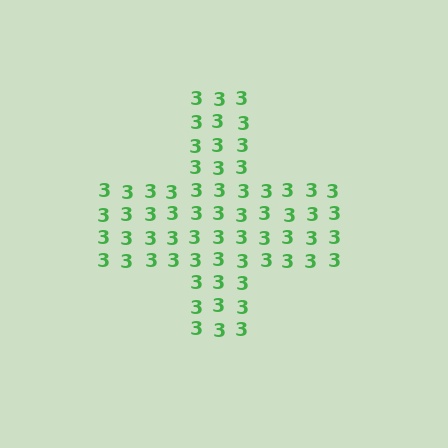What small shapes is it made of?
It is made of small digit 3's.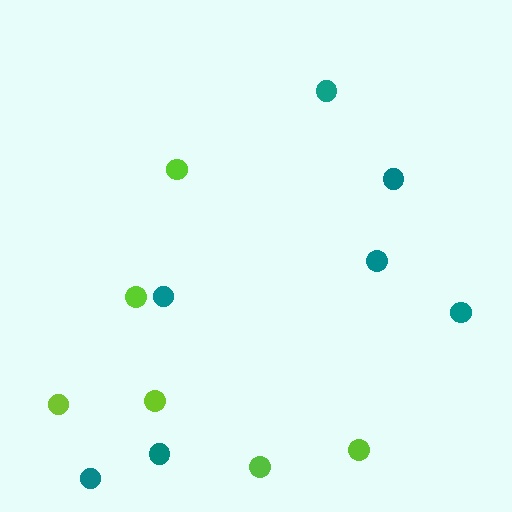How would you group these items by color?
There are 2 groups: one group of teal circles (7) and one group of lime circles (6).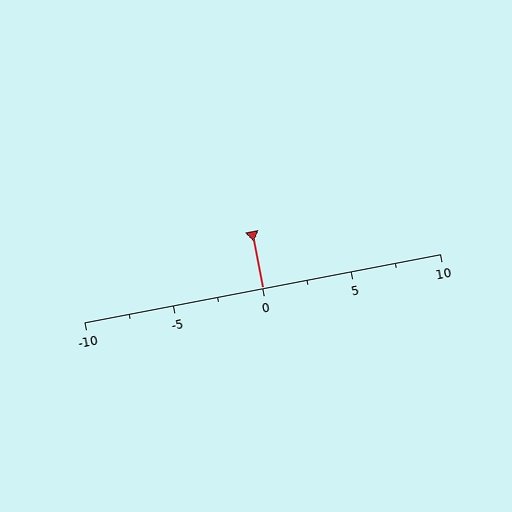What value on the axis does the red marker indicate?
The marker indicates approximately 0.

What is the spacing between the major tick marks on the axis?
The major ticks are spaced 5 apart.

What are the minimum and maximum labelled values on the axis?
The axis runs from -10 to 10.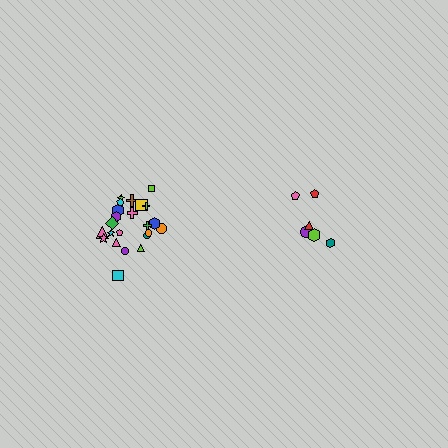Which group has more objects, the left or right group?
The left group.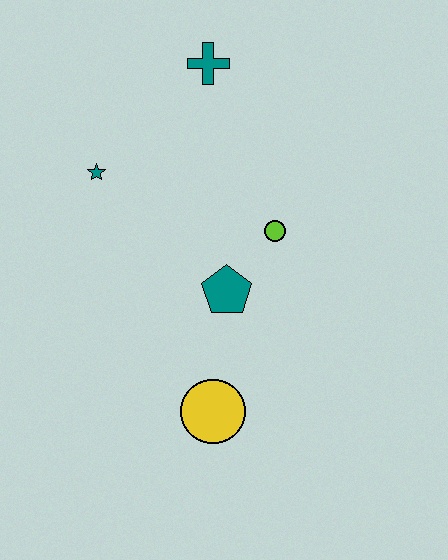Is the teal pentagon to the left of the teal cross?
No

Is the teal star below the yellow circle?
No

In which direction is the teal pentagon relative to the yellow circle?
The teal pentagon is above the yellow circle.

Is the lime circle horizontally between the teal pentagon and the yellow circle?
No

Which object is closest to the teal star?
The teal cross is closest to the teal star.